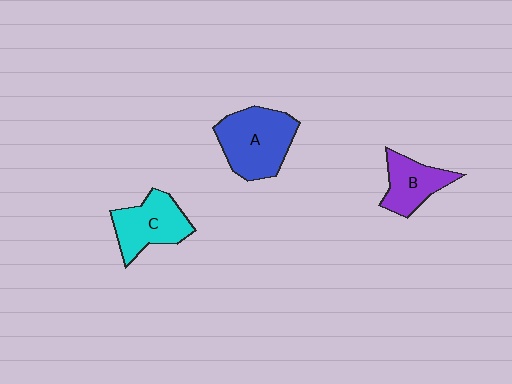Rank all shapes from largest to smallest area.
From largest to smallest: A (blue), C (cyan), B (purple).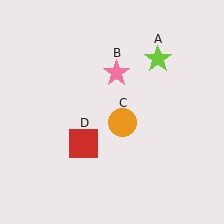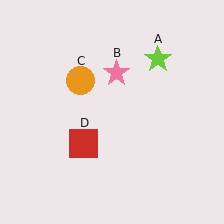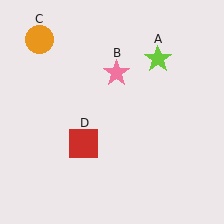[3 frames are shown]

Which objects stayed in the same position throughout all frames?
Lime star (object A) and pink star (object B) and red square (object D) remained stationary.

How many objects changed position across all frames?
1 object changed position: orange circle (object C).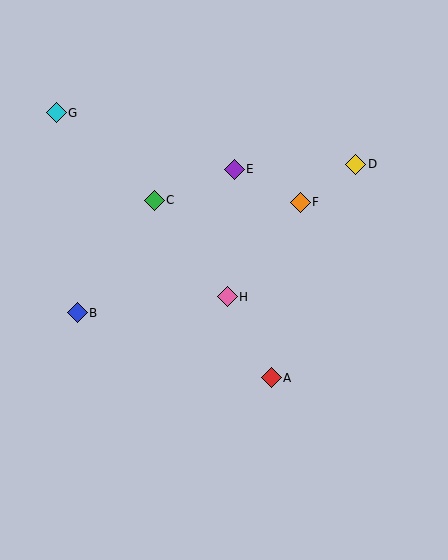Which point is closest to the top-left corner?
Point G is closest to the top-left corner.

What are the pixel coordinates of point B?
Point B is at (77, 313).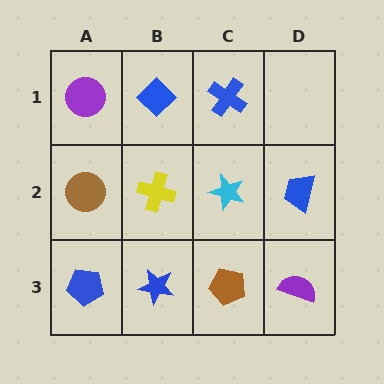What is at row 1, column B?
A blue diamond.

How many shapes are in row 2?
4 shapes.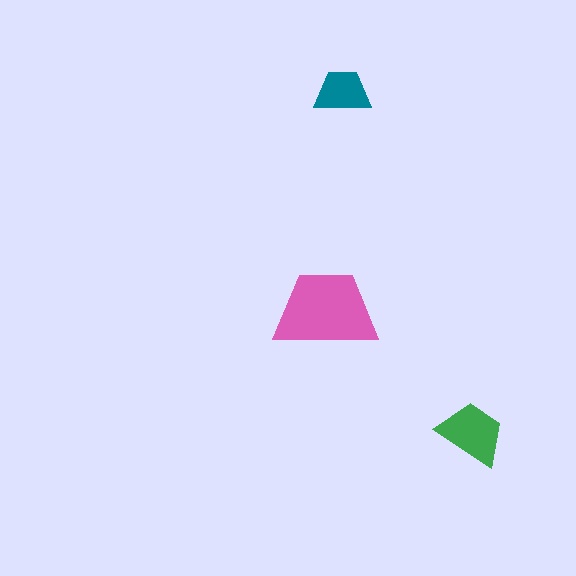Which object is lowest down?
The green trapezoid is bottommost.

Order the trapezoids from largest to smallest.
the pink one, the green one, the teal one.